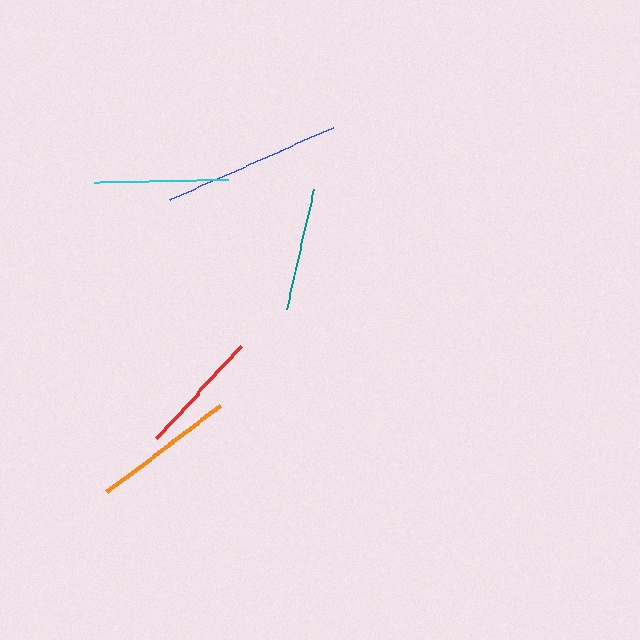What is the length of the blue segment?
The blue segment is approximately 179 pixels long.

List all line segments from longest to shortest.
From longest to shortest: blue, orange, cyan, red, teal.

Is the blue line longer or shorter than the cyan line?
The blue line is longer than the cyan line.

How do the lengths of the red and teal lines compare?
The red and teal lines are approximately the same length.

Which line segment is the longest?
The blue line is the longest at approximately 179 pixels.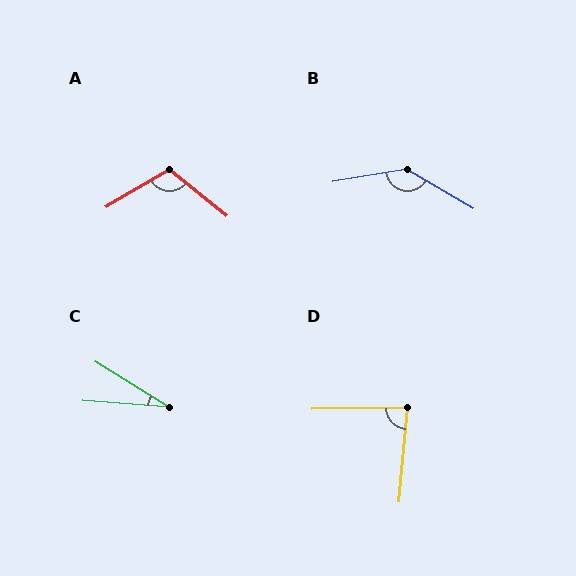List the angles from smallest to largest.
C (28°), D (84°), A (110°), B (140°).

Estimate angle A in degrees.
Approximately 110 degrees.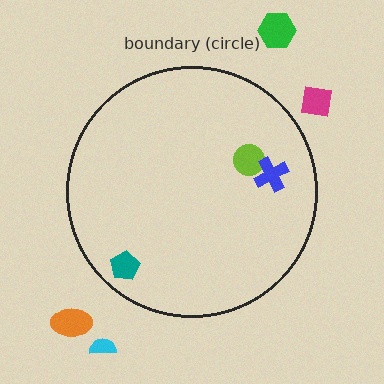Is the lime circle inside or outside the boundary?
Inside.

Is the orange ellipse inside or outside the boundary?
Outside.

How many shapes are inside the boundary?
3 inside, 4 outside.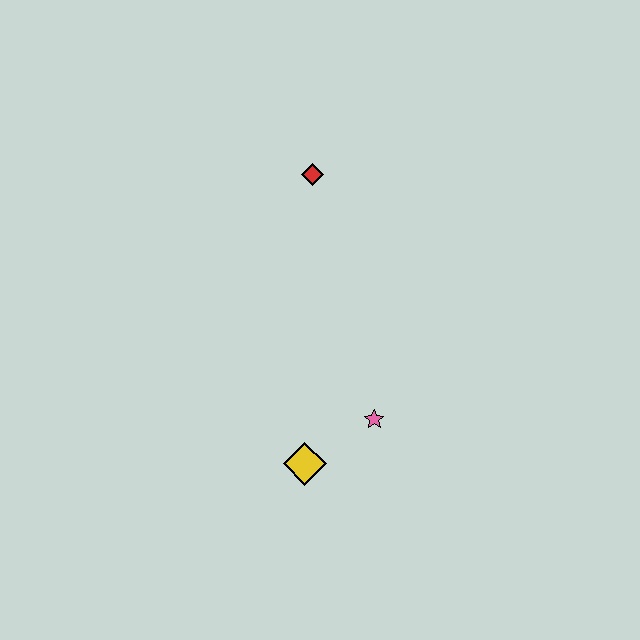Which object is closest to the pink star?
The yellow diamond is closest to the pink star.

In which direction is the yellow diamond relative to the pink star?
The yellow diamond is to the left of the pink star.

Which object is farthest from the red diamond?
The yellow diamond is farthest from the red diamond.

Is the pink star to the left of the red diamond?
No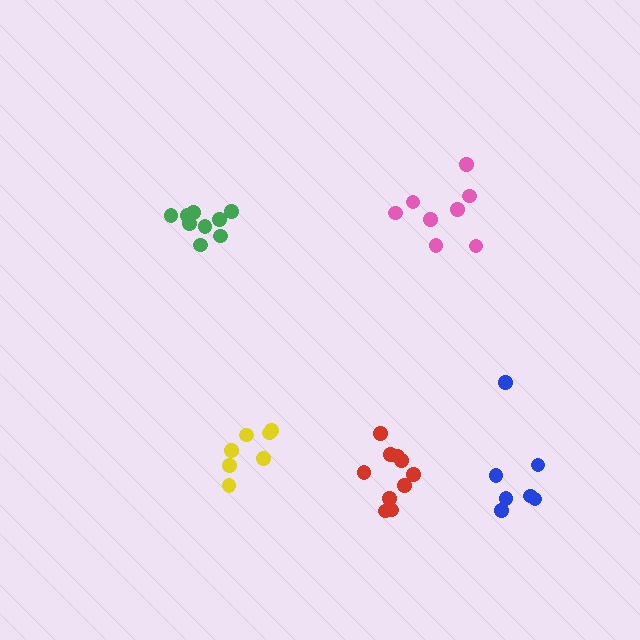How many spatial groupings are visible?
There are 5 spatial groupings.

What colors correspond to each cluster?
The clusters are colored: pink, blue, yellow, green, red.